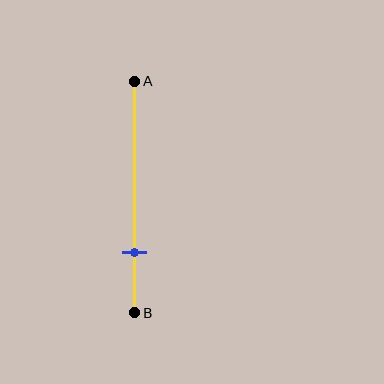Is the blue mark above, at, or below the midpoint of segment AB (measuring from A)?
The blue mark is below the midpoint of segment AB.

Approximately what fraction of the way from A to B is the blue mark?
The blue mark is approximately 75% of the way from A to B.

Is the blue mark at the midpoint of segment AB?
No, the mark is at about 75% from A, not at the 50% midpoint.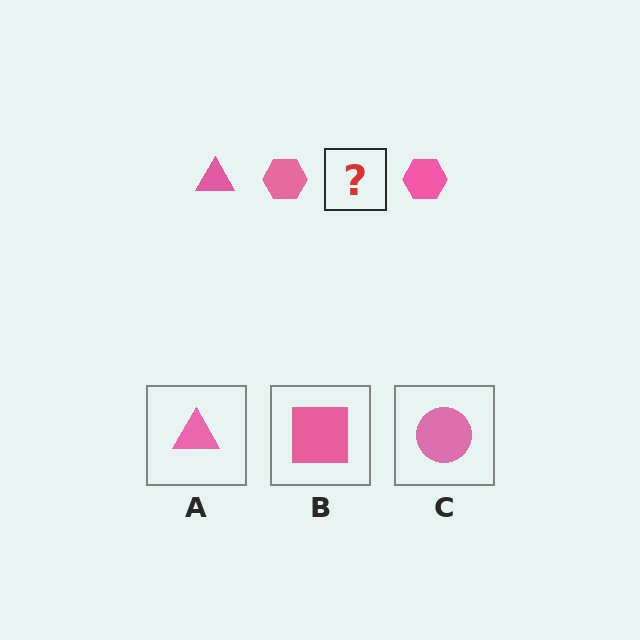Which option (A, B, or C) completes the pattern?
A.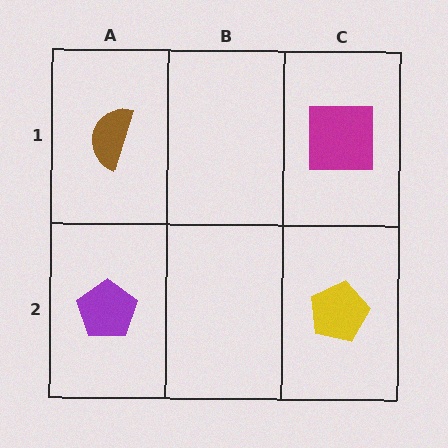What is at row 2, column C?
A yellow pentagon.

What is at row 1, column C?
A magenta square.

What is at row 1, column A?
A brown semicircle.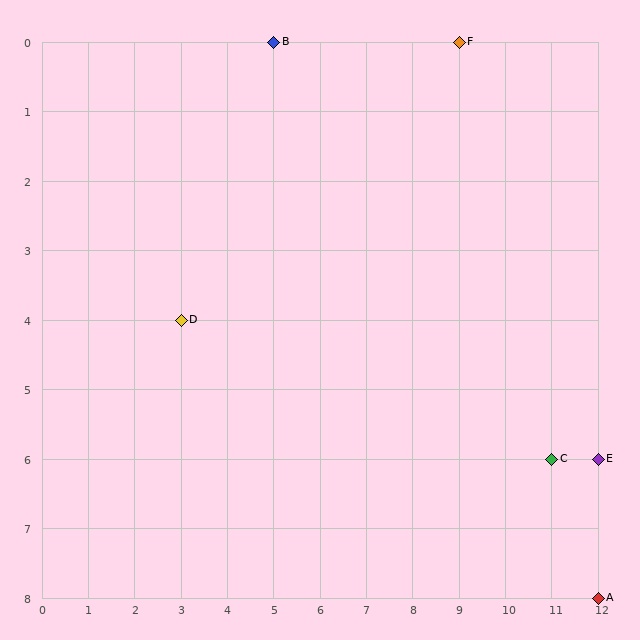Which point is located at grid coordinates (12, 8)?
Point A is at (12, 8).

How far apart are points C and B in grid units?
Points C and B are 6 columns and 6 rows apart (about 8.5 grid units diagonally).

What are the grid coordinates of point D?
Point D is at grid coordinates (3, 4).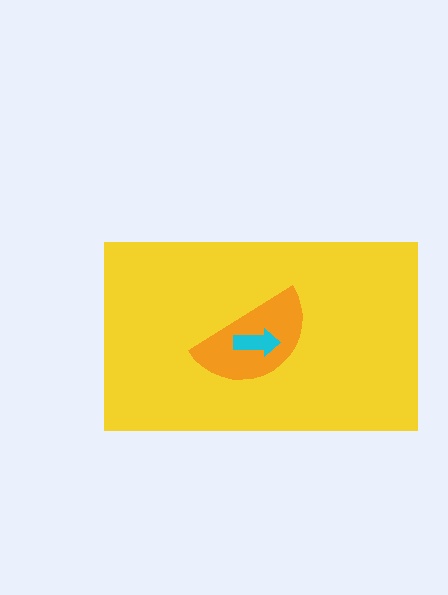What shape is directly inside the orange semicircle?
The cyan arrow.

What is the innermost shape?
The cyan arrow.